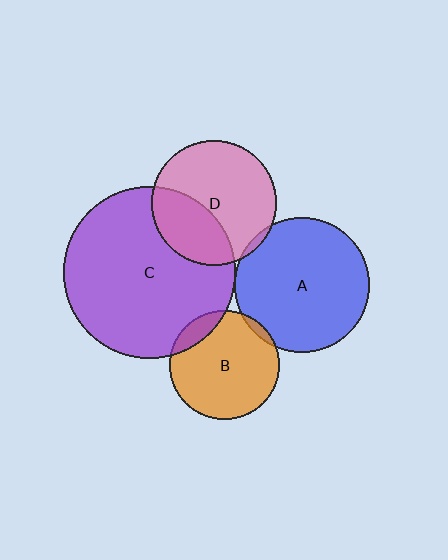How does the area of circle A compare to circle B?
Approximately 1.5 times.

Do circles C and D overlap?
Yes.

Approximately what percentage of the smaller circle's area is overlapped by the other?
Approximately 35%.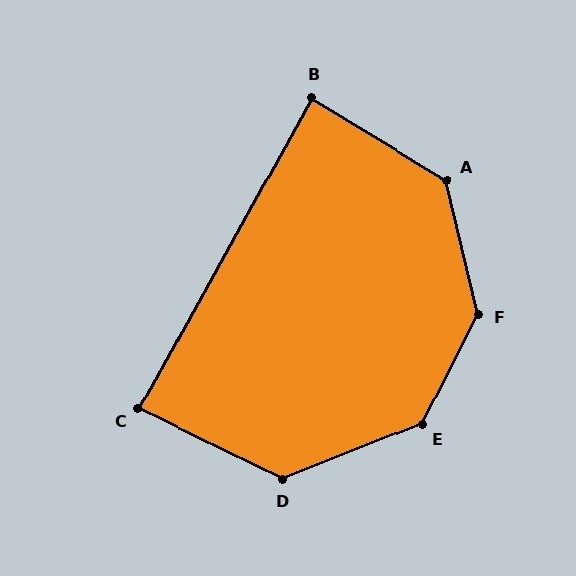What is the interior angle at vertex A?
Approximately 134 degrees (obtuse).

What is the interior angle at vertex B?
Approximately 88 degrees (approximately right).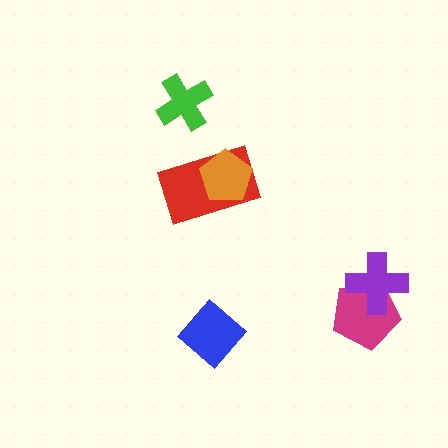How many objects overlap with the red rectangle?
1 object overlaps with the red rectangle.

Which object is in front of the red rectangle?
The orange pentagon is in front of the red rectangle.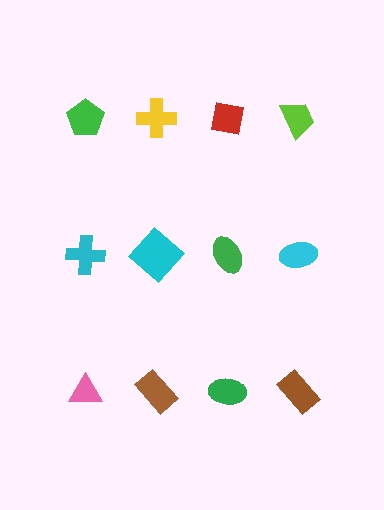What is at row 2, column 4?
A cyan ellipse.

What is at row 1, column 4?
A lime trapezoid.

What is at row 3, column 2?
A brown rectangle.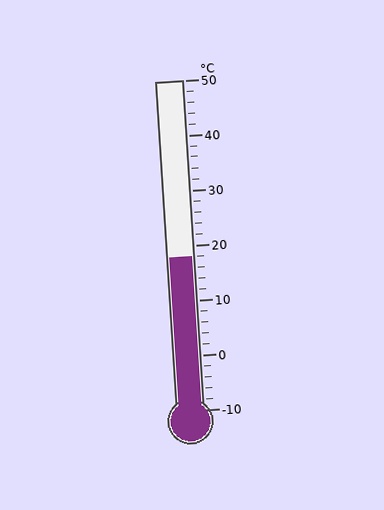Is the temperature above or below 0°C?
The temperature is above 0°C.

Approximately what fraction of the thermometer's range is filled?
The thermometer is filled to approximately 45% of its range.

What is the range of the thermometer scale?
The thermometer scale ranges from -10°C to 50°C.